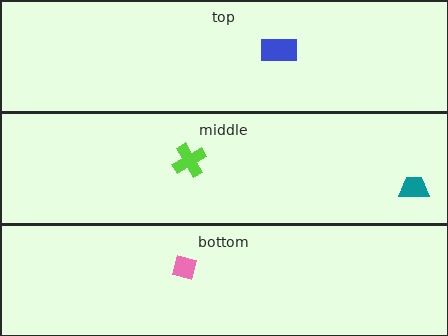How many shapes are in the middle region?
2.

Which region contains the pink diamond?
The bottom region.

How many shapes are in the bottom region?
1.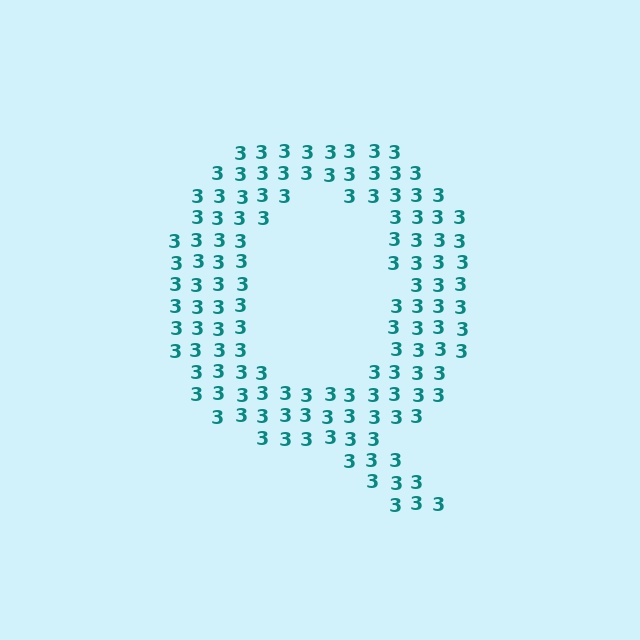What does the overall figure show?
The overall figure shows the letter Q.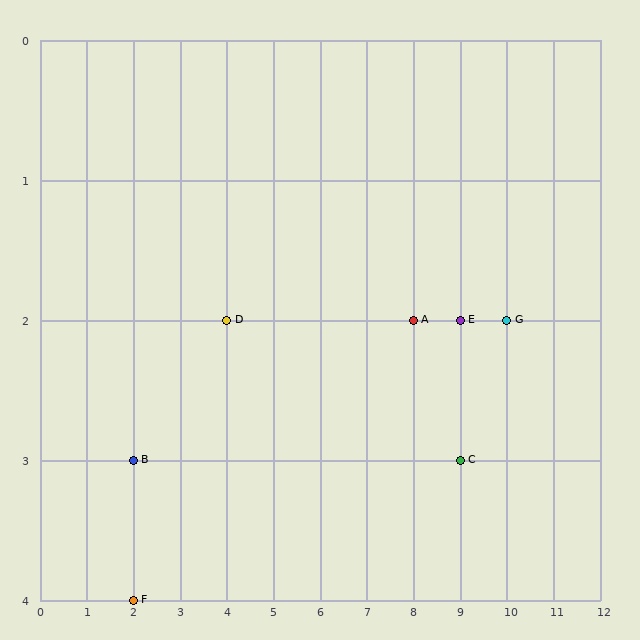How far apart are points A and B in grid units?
Points A and B are 6 columns and 1 row apart (about 6.1 grid units diagonally).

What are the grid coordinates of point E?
Point E is at grid coordinates (9, 2).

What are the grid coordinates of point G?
Point G is at grid coordinates (10, 2).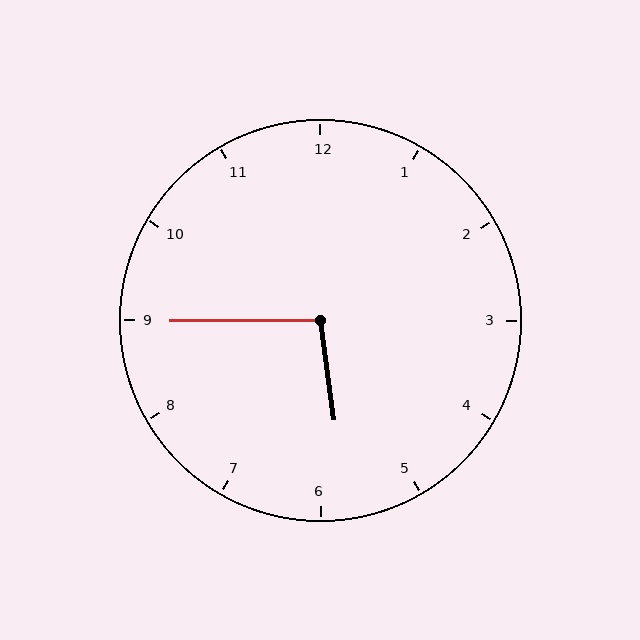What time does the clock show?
5:45.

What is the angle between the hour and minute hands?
Approximately 98 degrees.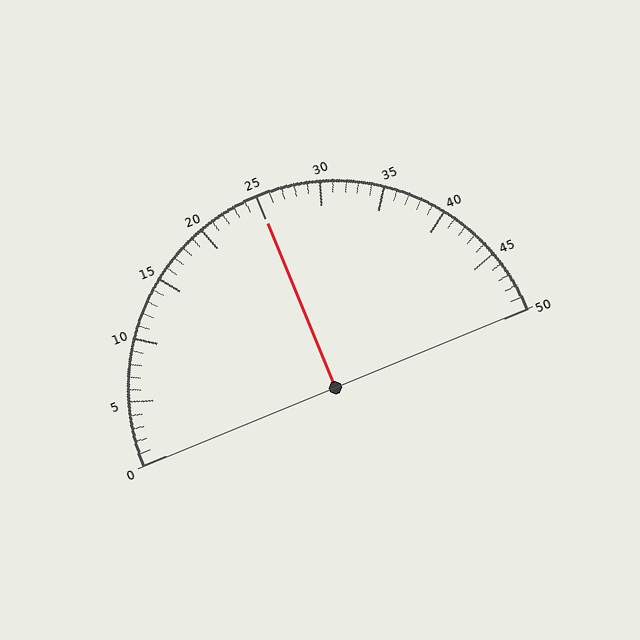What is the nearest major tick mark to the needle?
The nearest major tick mark is 25.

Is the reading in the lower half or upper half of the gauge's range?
The reading is in the upper half of the range (0 to 50).